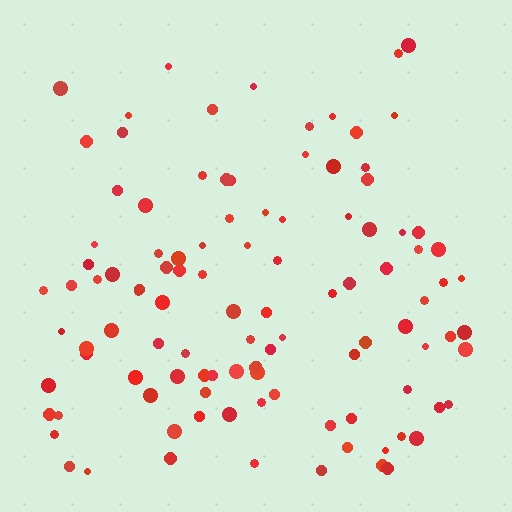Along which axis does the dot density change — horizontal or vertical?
Vertical.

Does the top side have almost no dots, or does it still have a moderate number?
Still a moderate number, just noticeably fewer than the bottom.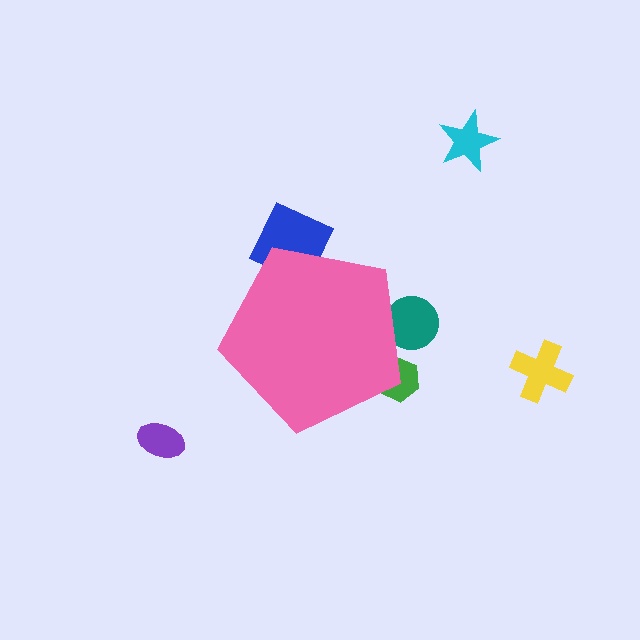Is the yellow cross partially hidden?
No, the yellow cross is fully visible.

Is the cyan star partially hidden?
No, the cyan star is fully visible.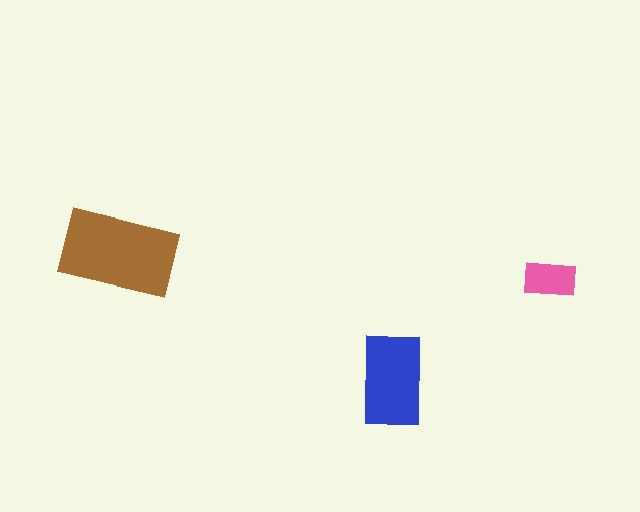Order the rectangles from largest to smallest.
the brown one, the blue one, the pink one.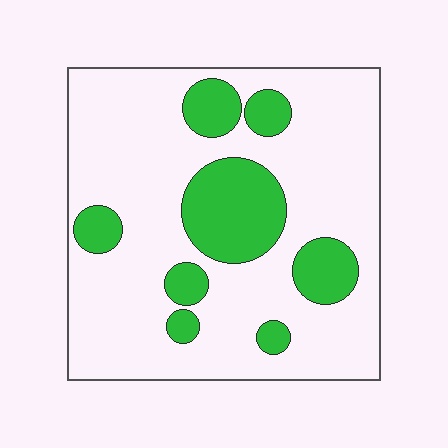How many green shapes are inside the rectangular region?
8.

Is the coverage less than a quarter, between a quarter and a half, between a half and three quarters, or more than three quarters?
Less than a quarter.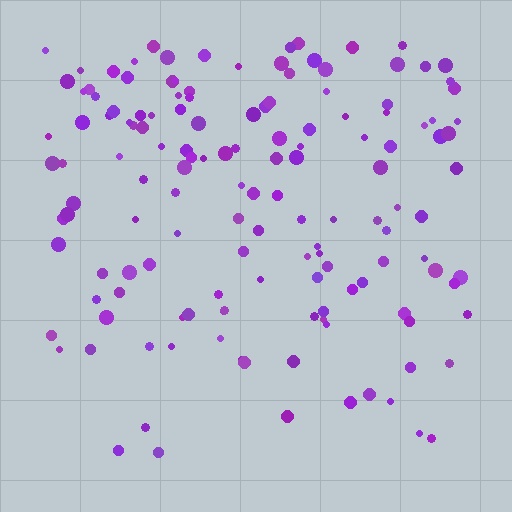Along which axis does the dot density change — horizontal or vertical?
Vertical.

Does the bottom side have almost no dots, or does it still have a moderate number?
Still a moderate number, just noticeably fewer than the top.